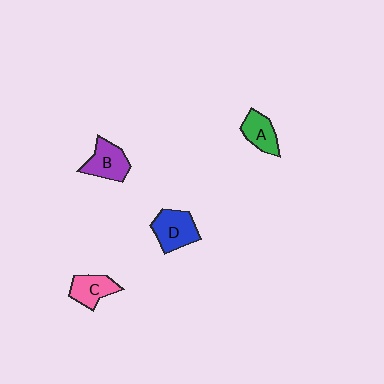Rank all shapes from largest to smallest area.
From largest to smallest: D (blue), B (purple), C (pink), A (green).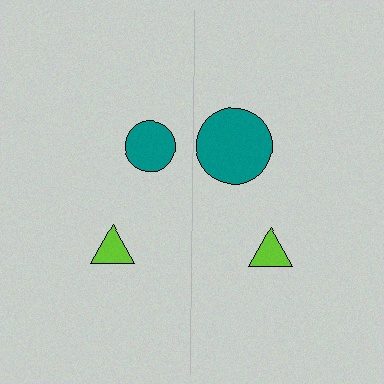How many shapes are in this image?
There are 4 shapes in this image.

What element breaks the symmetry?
The teal circle on the right side has a different size than its mirror counterpart.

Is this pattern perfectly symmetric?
No, the pattern is not perfectly symmetric. The teal circle on the right side has a different size than its mirror counterpart.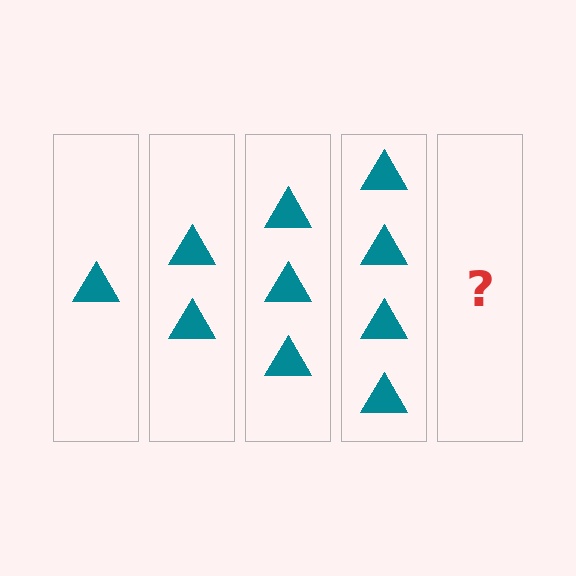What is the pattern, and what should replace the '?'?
The pattern is that each step adds one more triangle. The '?' should be 5 triangles.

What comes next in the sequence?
The next element should be 5 triangles.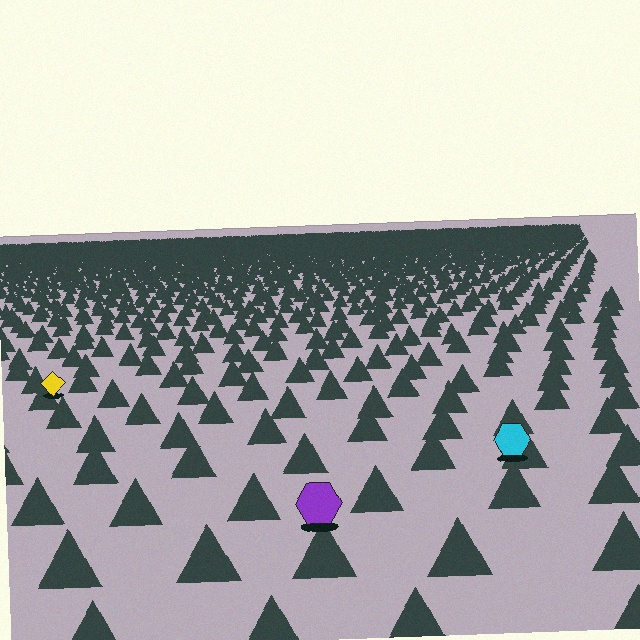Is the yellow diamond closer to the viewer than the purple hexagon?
No. The purple hexagon is closer — you can tell from the texture gradient: the ground texture is coarser near it.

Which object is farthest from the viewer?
The yellow diamond is farthest from the viewer. It appears smaller and the ground texture around it is denser.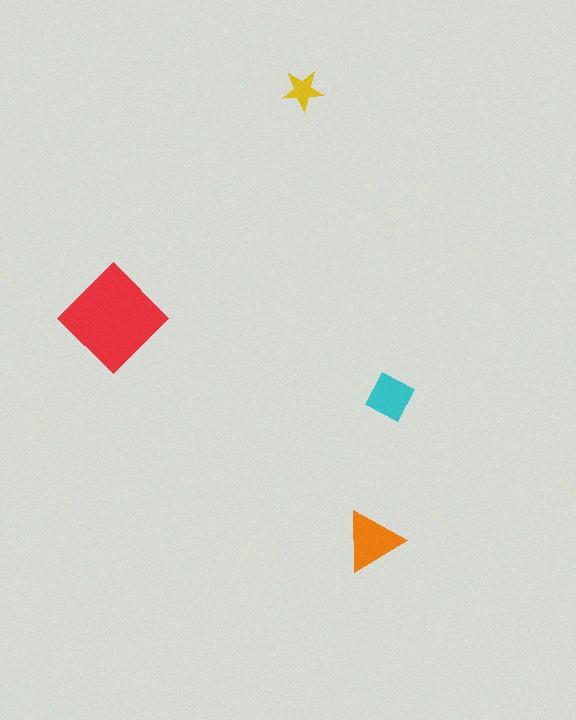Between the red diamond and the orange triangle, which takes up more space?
The red diamond.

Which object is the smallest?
The yellow star.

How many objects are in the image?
There are 4 objects in the image.